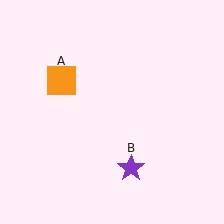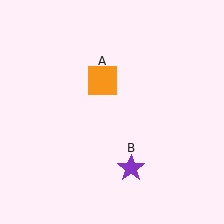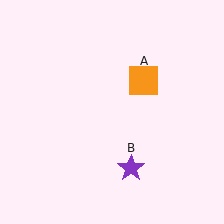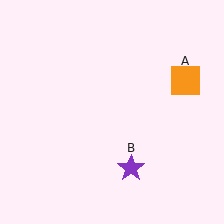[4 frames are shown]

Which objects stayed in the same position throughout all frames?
Purple star (object B) remained stationary.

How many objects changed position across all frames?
1 object changed position: orange square (object A).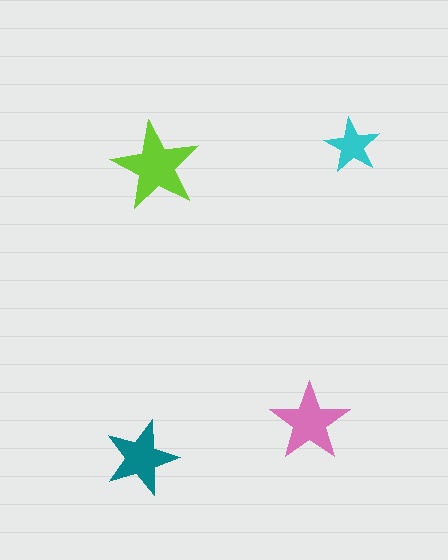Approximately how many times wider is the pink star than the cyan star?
About 1.5 times wider.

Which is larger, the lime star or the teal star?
The lime one.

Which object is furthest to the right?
The cyan star is rightmost.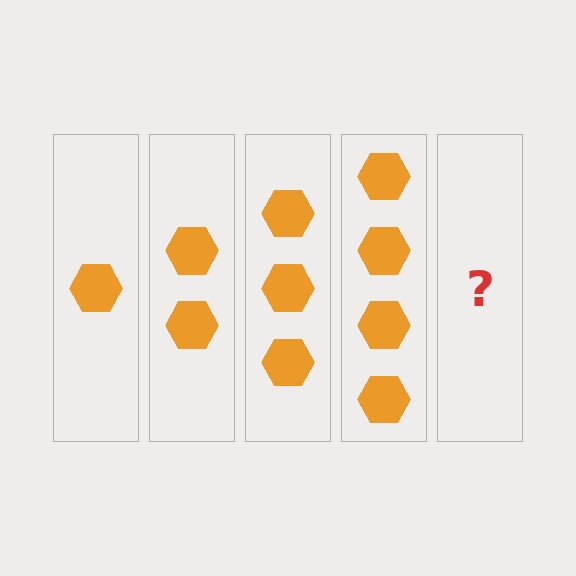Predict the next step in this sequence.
The next step is 5 hexagons.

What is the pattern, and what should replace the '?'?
The pattern is that each step adds one more hexagon. The '?' should be 5 hexagons.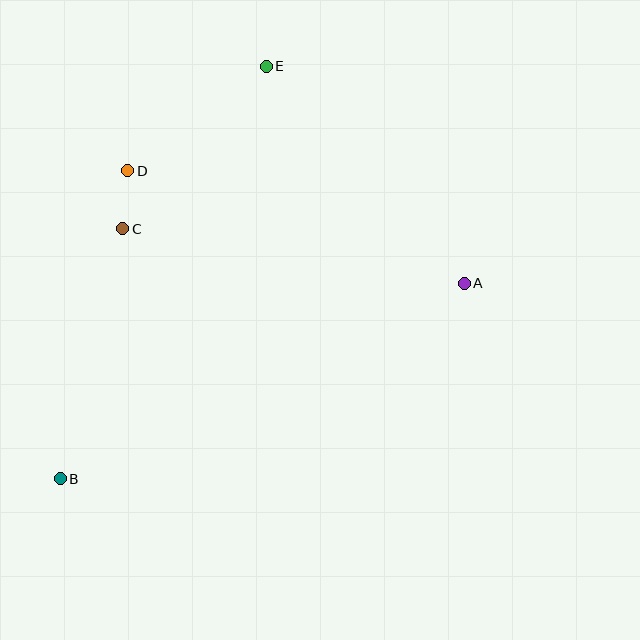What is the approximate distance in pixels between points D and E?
The distance between D and E is approximately 173 pixels.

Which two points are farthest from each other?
Points B and E are farthest from each other.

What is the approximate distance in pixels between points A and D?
The distance between A and D is approximately 355 pixels.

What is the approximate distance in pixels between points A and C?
The distance between A and C is approximately 346 pixels.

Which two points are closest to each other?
Points C and D are closest to each other.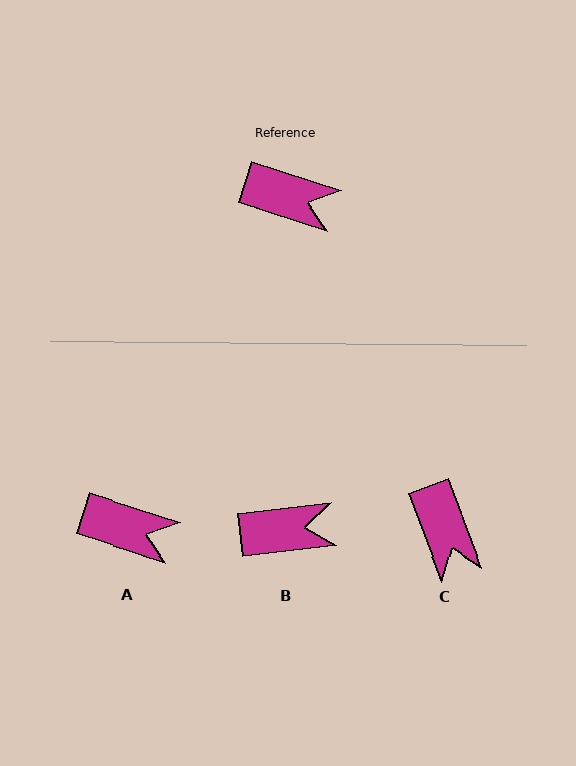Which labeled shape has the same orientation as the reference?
A.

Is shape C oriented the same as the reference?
No, it is off by about 51 degrees.